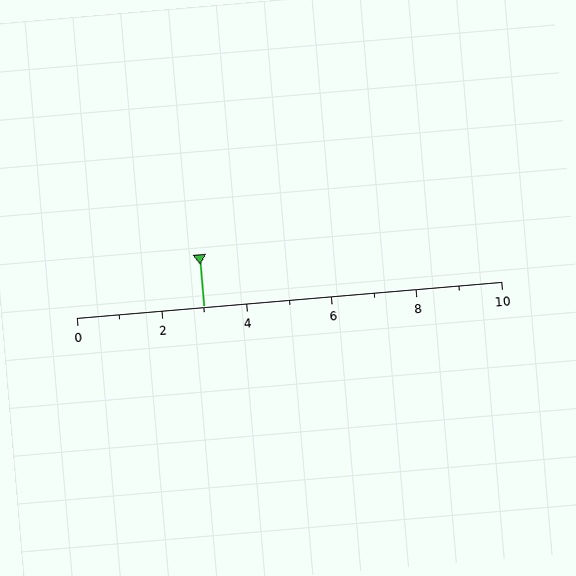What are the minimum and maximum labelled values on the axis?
The axis runs from 0 to 10.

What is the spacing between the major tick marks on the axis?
The major ticks are spaced 2 apart.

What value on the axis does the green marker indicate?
The marker indicates approximately 3.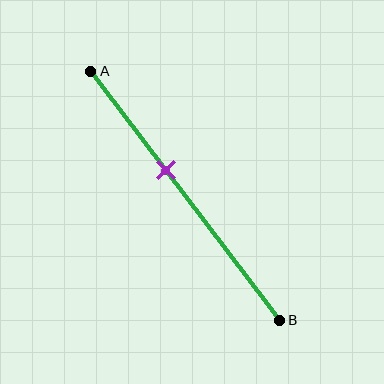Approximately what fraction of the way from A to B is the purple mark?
The purple mark is approximately 40% of the way from A to B.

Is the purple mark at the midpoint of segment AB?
No, the mark is at about 40% from A, not at the 50% midpoint.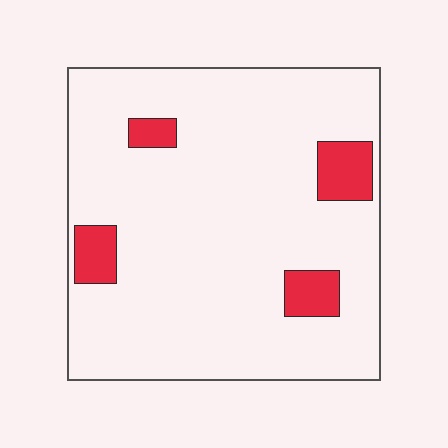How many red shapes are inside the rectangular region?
4.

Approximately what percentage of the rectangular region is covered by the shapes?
Approximately 10%.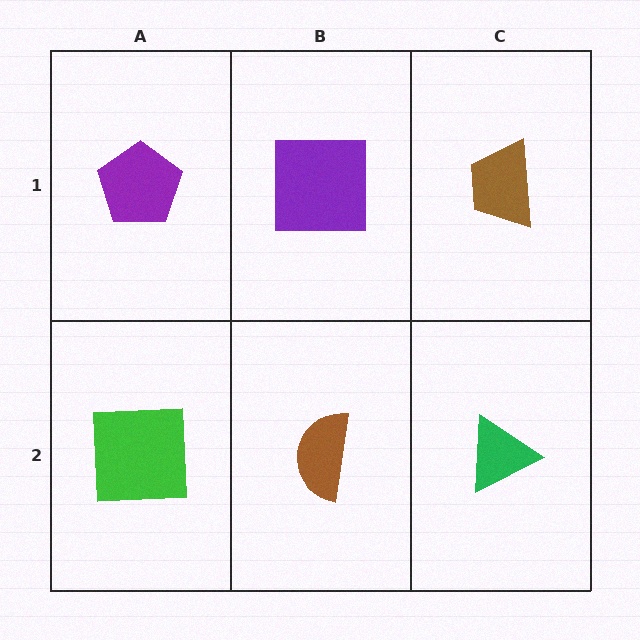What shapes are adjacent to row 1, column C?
A green triangle (row 2, column C), a purple square (row 1, column B).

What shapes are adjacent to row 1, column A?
A green square (row 2, column A), a purple square (row 1, column B).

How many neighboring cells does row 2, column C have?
2.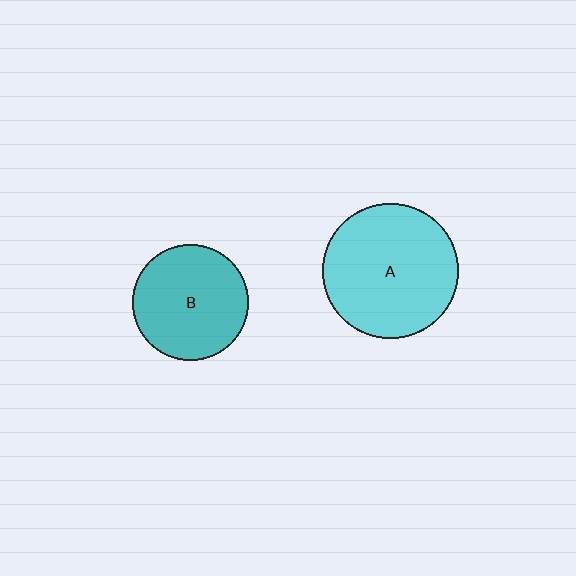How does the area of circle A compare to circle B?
Approximately 1.4 times.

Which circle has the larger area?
Circle A (cyan).